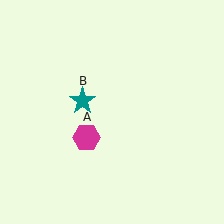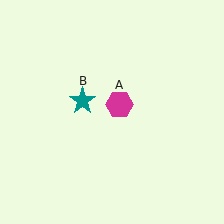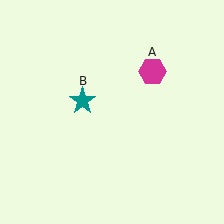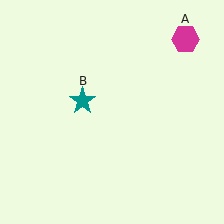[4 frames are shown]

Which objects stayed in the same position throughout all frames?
Teal star (object B) remained stationary.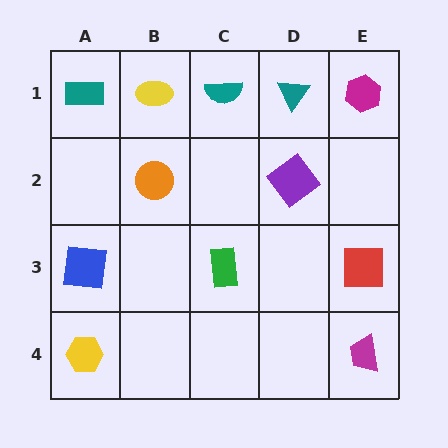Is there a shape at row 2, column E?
No, that cell is empty.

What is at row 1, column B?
A yellow ellipse.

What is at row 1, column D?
A teal triangle.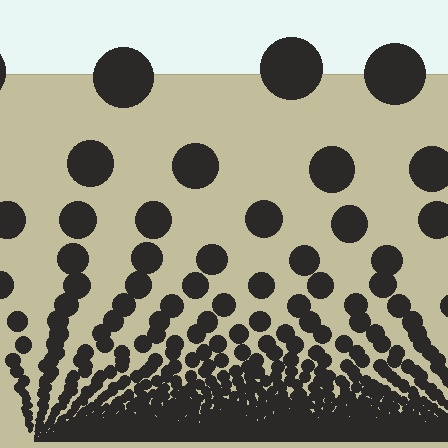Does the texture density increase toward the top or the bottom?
Density increases toward the bottom.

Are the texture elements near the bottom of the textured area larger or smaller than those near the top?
Smaller. The gradient is inverted — elements near the bottom are smaller and denser.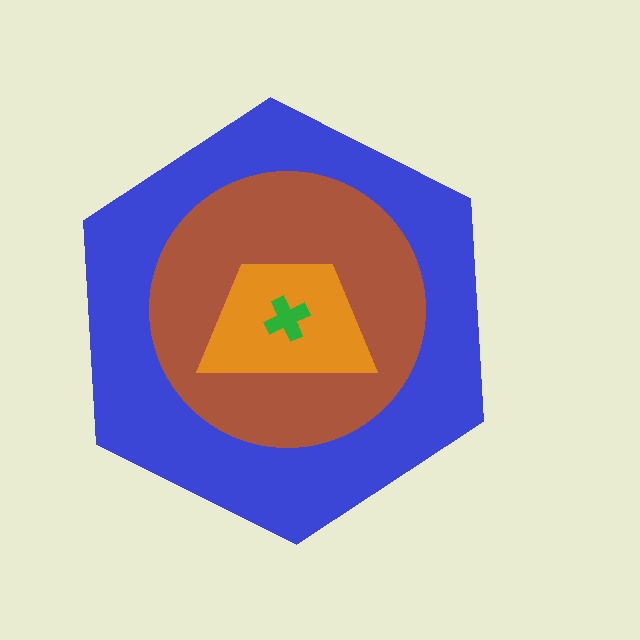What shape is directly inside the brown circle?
The orange trapezoid.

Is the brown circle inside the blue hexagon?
Yes.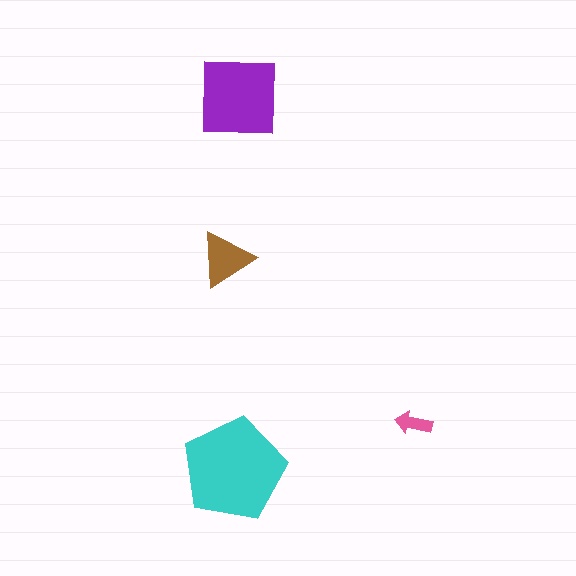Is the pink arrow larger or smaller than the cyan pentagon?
Smaller.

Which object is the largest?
The cyan pentagon.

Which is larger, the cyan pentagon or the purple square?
The cyan pentagon.